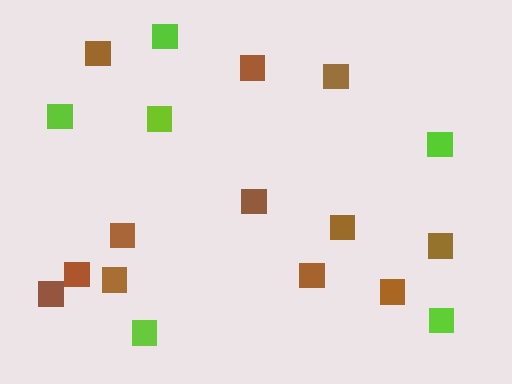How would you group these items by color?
There are 2 groups: one group of brown squares (12) and one group of lime squares (6).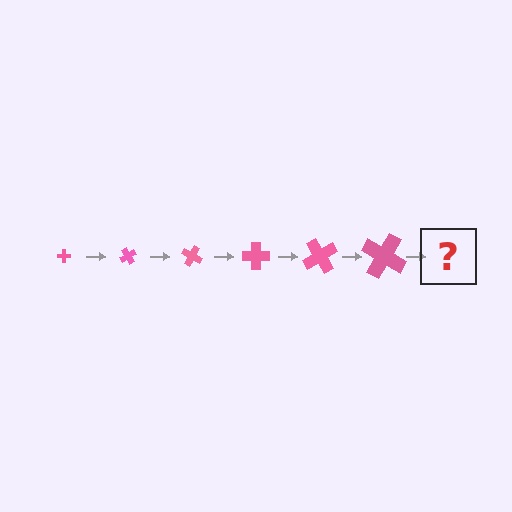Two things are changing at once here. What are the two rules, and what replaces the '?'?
The two rules are that the cross grows larger each step and it rotates 60 degrees each step. The '?' should be a cross, larger than the previous one and rotated 360 degrees from the start.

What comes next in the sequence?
The next element should be a cross, larger than the previous one and rotated 360 degrees from the start.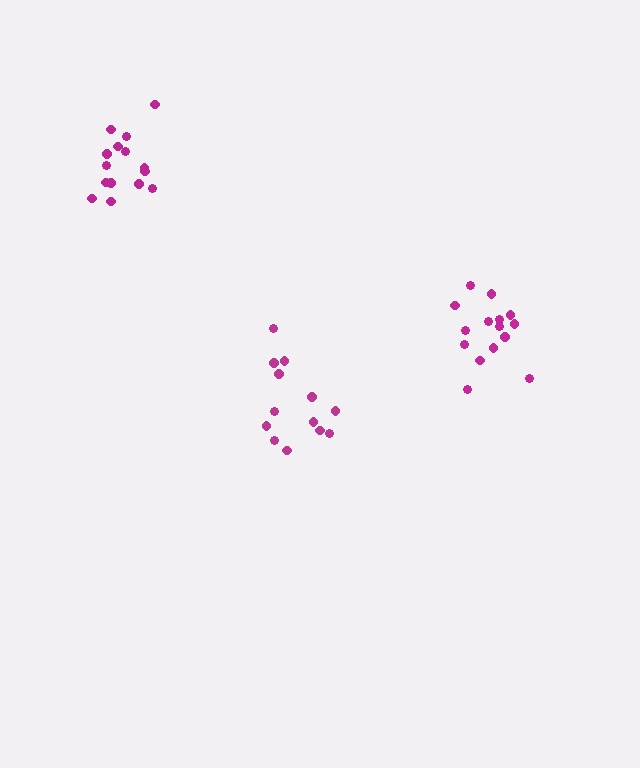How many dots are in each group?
Group 1: 13 dots, Group 2: 15 dots, Group 3: 15 dots (43 total).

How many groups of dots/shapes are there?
There are 3 groups.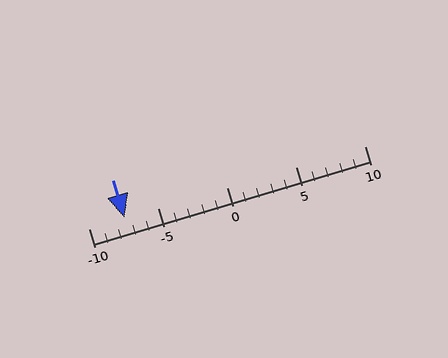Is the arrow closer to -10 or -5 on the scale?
The arrow is closer to -5.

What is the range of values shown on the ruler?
The ruler shows values from -10 to 10.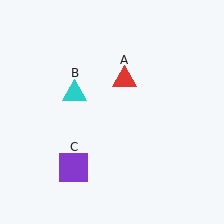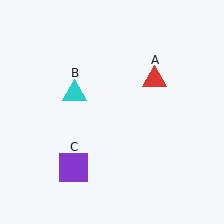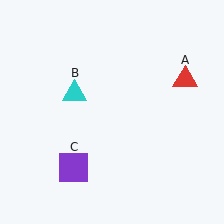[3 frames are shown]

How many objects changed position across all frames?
1 object changed position: red triangle (object A).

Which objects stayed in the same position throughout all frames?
Cyan triangle (object B) and purple square (object C) remained stationary.